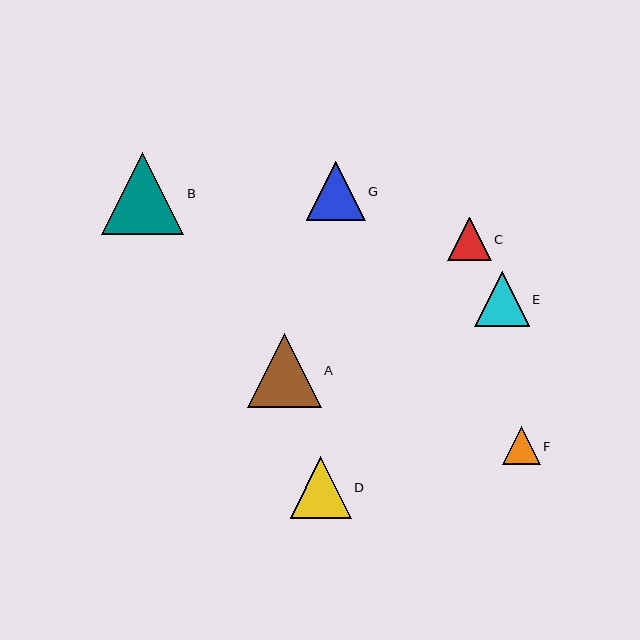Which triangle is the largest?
Triangle B is the largest with a size of approximately 83 pixels.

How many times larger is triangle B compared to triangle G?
Triangle B is approximately 1.4 times the size of triangle G.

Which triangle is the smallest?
Triangle F is the smallest with a size of approximately 38 pixels.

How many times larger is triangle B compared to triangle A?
Triangle B is approximately 1.1 times the size of triangle A.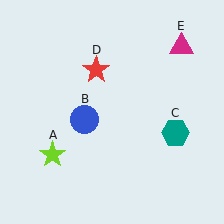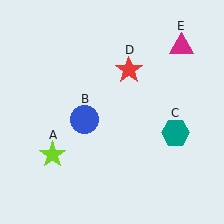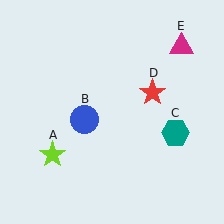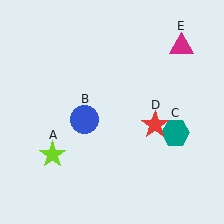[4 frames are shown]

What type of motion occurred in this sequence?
The red star (object D) rotated clockwise around the center of the scene.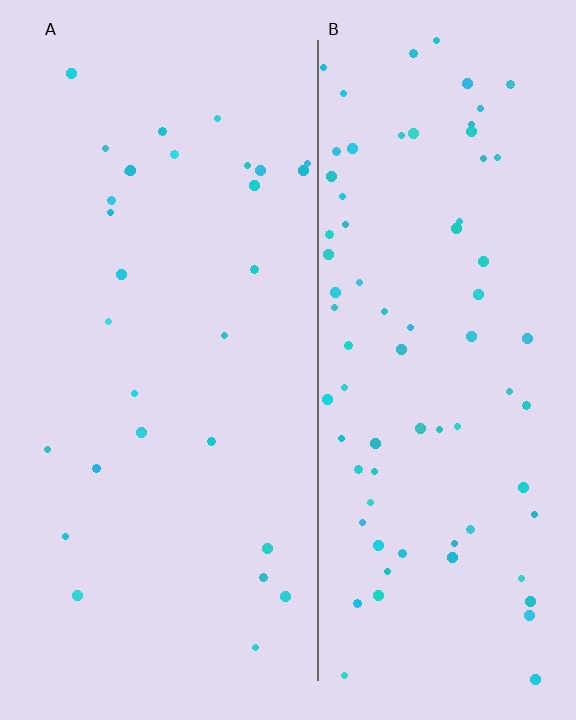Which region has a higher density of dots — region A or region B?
B (the right).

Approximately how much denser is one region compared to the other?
Approximately 2.7× — region B over region A.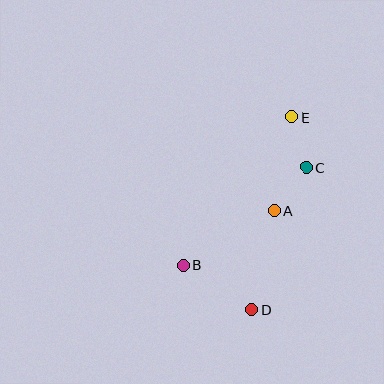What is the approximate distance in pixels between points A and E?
The distance between A and E is approximately 96 pixels.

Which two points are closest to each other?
Points C and E are closest to each other.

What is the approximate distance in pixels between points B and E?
The distance between B and E is approximately 184 pixels.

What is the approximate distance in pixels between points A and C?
The distance between A and C is approximately 54 pixels.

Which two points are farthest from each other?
Points D and E are farthest from each other.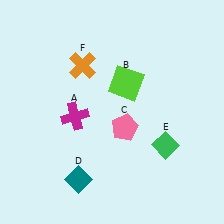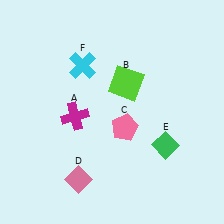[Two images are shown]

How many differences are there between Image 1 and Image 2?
There are 2 differences between the two images.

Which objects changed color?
D changed from teal to pink. F changed from orange to cyan.